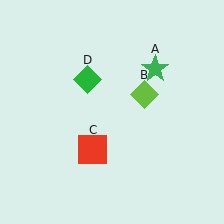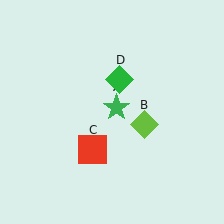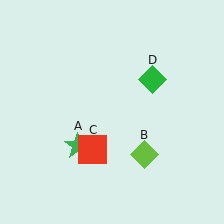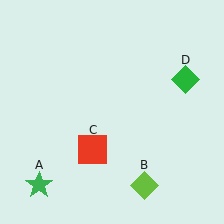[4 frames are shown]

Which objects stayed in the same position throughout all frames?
Red square (object C) remained stationary.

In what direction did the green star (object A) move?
The green star (object A) moved down and to the left.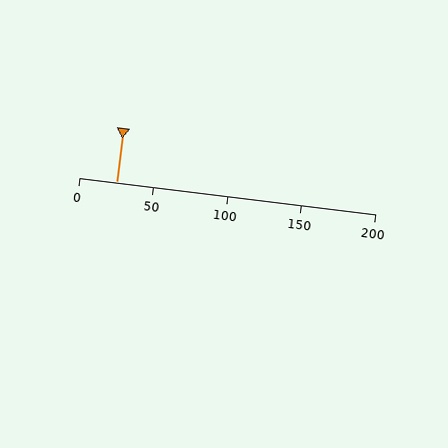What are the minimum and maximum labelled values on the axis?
The axis runs from 0 to 200.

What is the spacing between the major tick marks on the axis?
The major ticks are spaced 50 apart.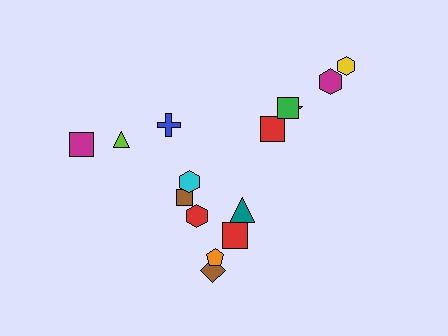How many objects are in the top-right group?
There are 5 objects.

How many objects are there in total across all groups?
There are 15 objects.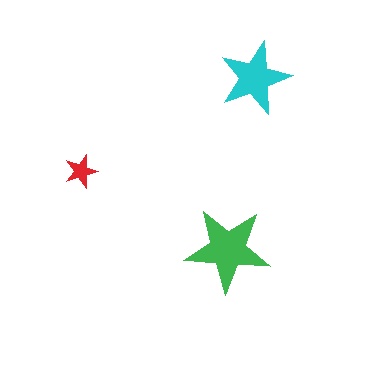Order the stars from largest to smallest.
the green one, the cyan one, the red one.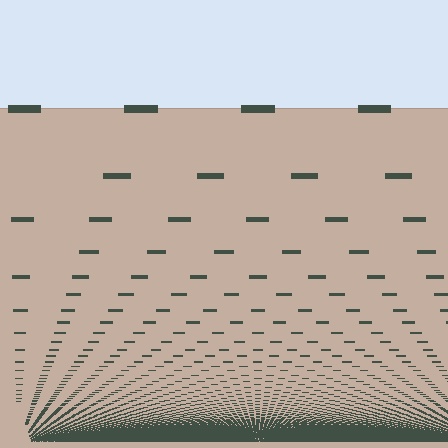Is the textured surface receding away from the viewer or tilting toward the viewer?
The surface appears to tilt toward the viewer. Texture elements get larger and sparser toward the top.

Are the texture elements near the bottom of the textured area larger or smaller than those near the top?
Smaller. The gradient is inverted — elements near the bottom are smaller and denser.